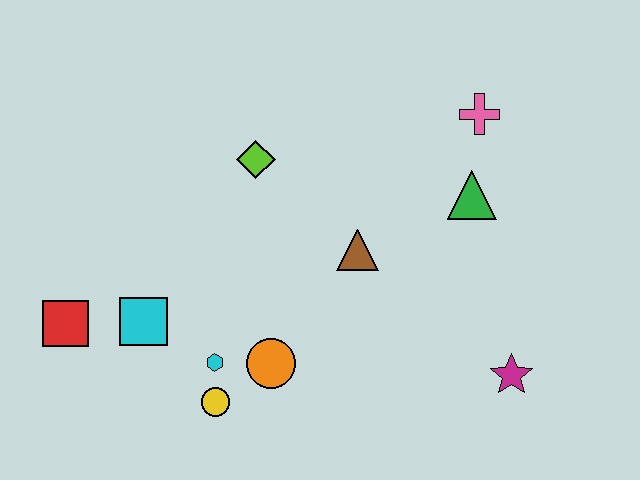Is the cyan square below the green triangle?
Yes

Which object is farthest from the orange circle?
The pink cross is farthest from the orange circle.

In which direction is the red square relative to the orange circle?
The red square is to the left of the orange circle.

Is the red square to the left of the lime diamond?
Yes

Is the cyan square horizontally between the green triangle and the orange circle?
No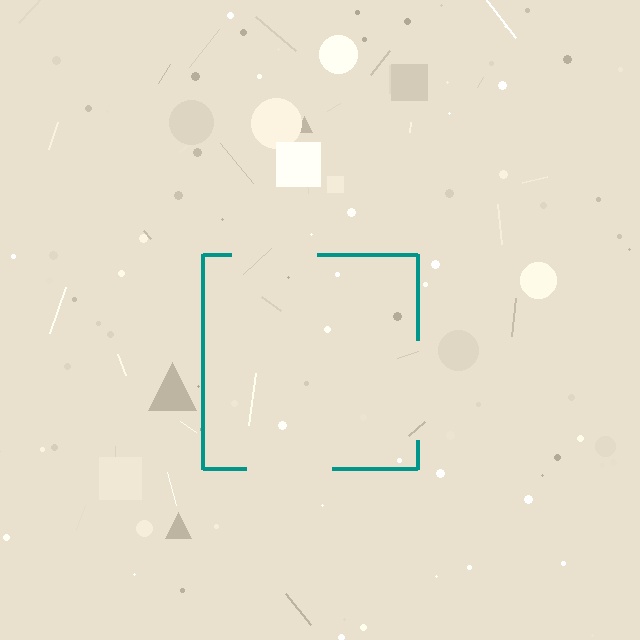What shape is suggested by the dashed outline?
The dashed outline suggests a square.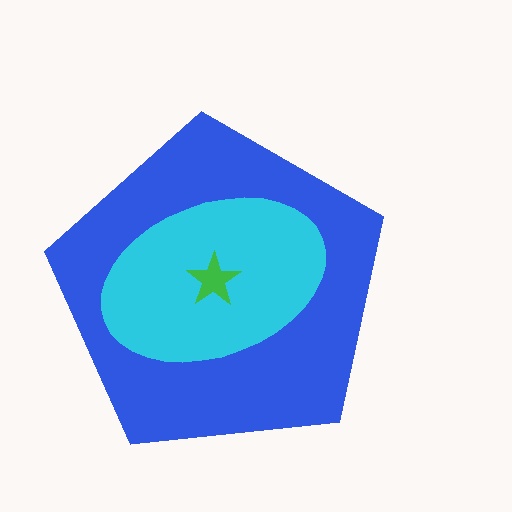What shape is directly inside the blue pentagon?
The cyan ellipse.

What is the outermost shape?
The blue pentagon.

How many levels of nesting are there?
3.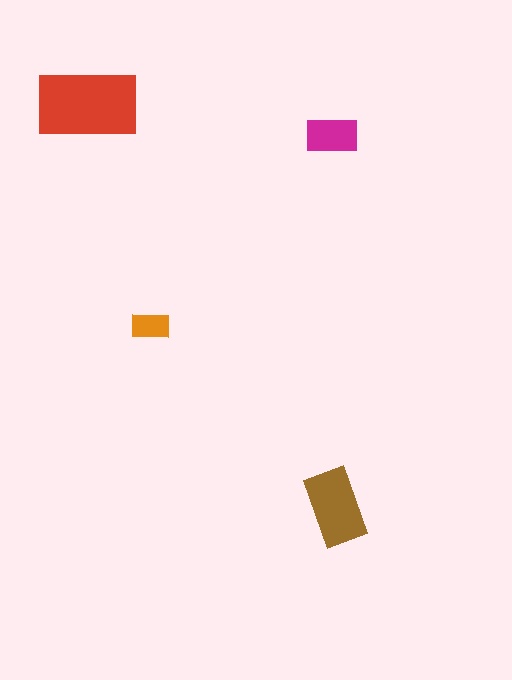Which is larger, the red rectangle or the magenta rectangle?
The red one.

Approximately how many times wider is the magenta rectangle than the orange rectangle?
About 1.5 times wider.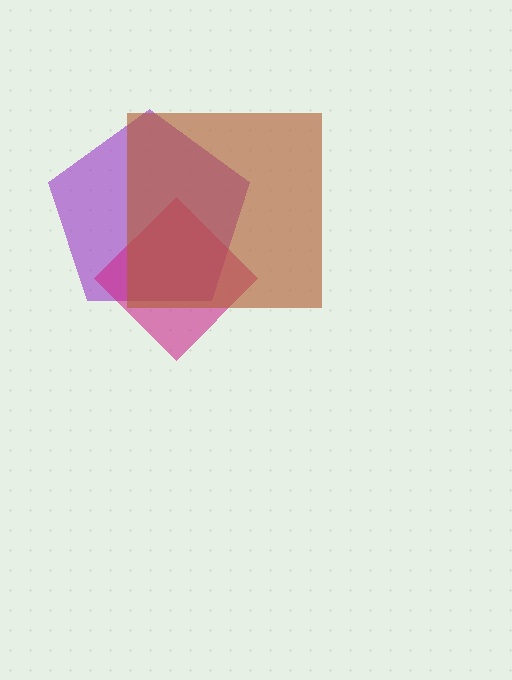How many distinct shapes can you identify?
There are 3 distinct shapes: a purple pentagon, a magenta diamond, a brown square.